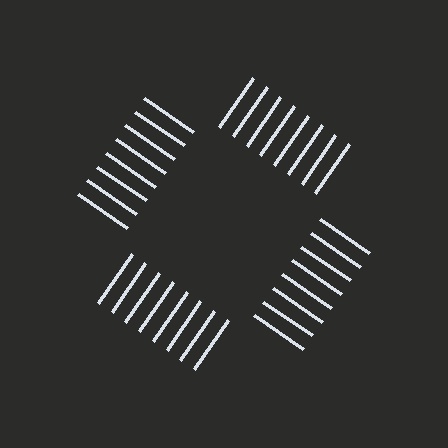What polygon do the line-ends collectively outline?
An illusory square — the line segments terminate on its edges but no continuous stroke is drawn.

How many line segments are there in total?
32 — 8 along each of the 4 edges.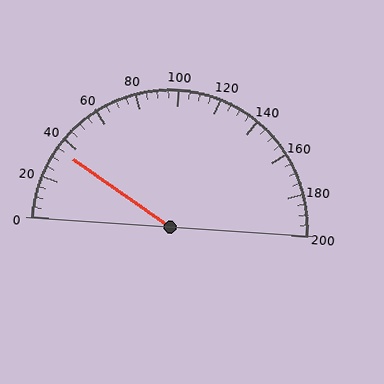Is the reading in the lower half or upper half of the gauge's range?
The reading is in the lower half of the range (0 to 200).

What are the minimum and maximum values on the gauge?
The gauge ranges from 0 to 200.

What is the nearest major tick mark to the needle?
The nearest major tick mark is 40.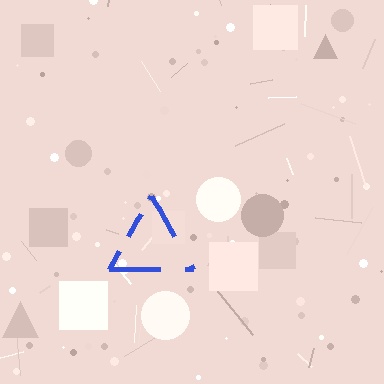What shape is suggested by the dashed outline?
The dashed outline suggests a triangle.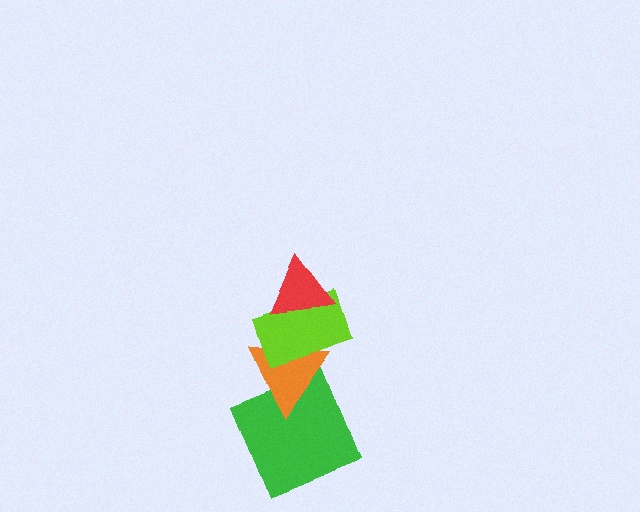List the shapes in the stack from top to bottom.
From top to bottom: the red triangle, the lime rectangle, the orange triangle, the green square.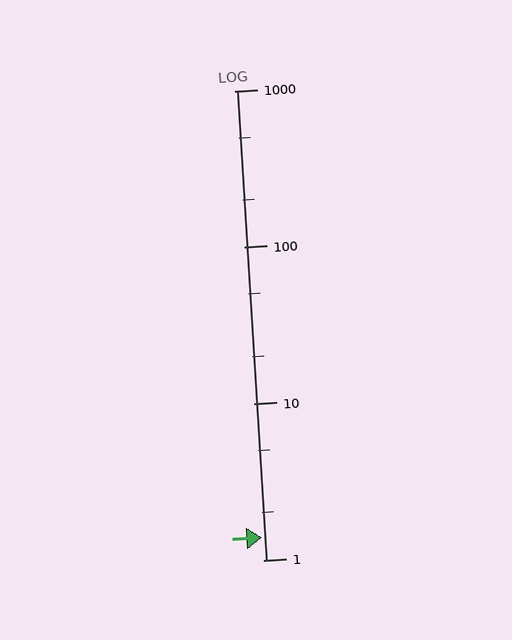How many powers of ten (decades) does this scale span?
The scale spans 3 decades, from 1 to 1000.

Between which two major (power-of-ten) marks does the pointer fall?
The pointer is between 1 and 10.